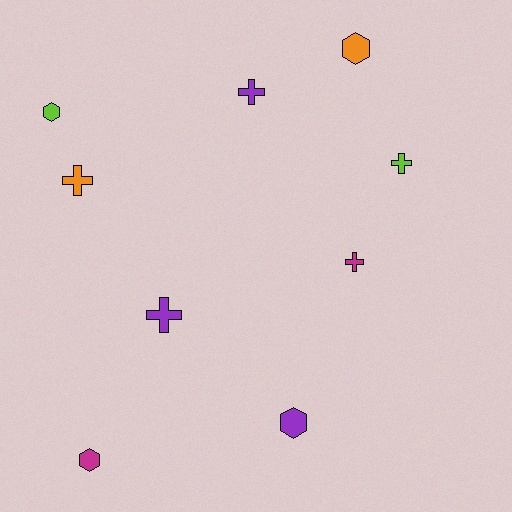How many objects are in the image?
There are 9 objects.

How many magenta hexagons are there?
There is 1 magenta hexagon.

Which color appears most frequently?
Purple, with 3 objects.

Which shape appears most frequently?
Cross, with 5 objects.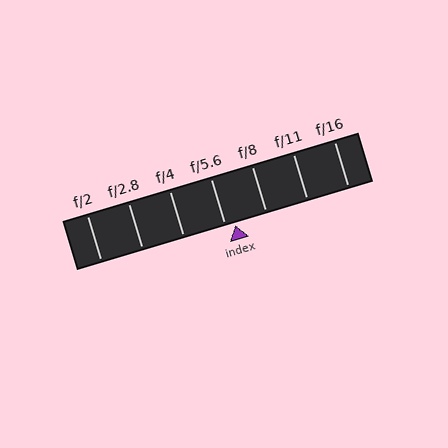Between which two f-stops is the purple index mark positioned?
The index mark is between f/5.6 and f/8.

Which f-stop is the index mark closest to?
The index mark is closest to f/5.6.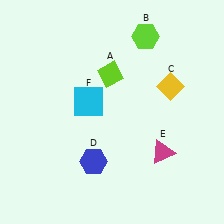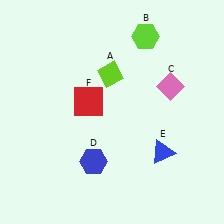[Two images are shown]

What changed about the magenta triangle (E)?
In Image 1, E is magenta. In Image 2, it changed to blue.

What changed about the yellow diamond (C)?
In Image 1, C is yellow. In Image 2, it changed to pink.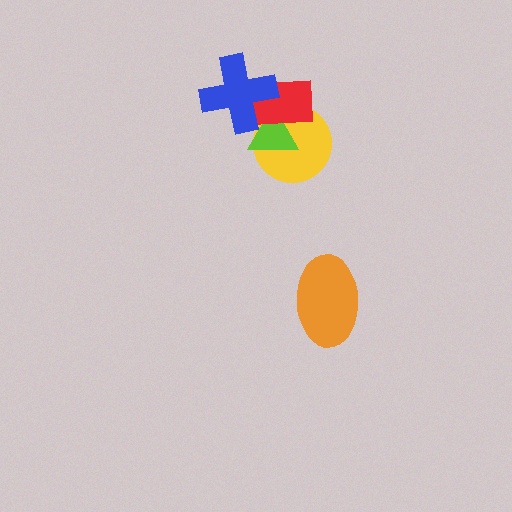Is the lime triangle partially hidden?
Yes, it is partially covered by another shape.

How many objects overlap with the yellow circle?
2 objects overlap with the yellow circle.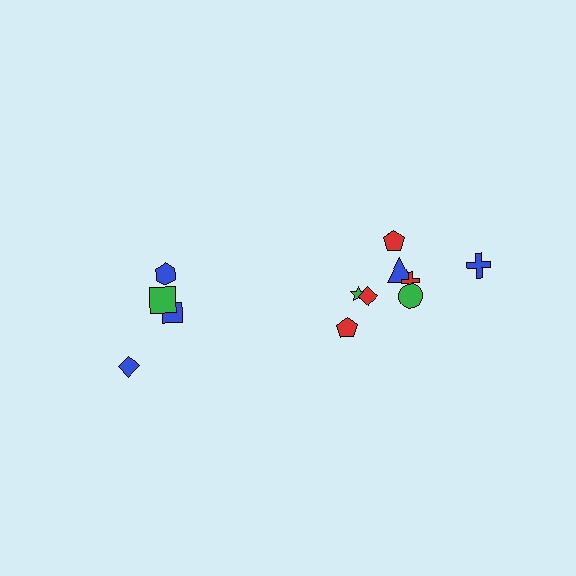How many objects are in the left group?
There are 4 objects.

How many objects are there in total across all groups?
There are 12 objects.